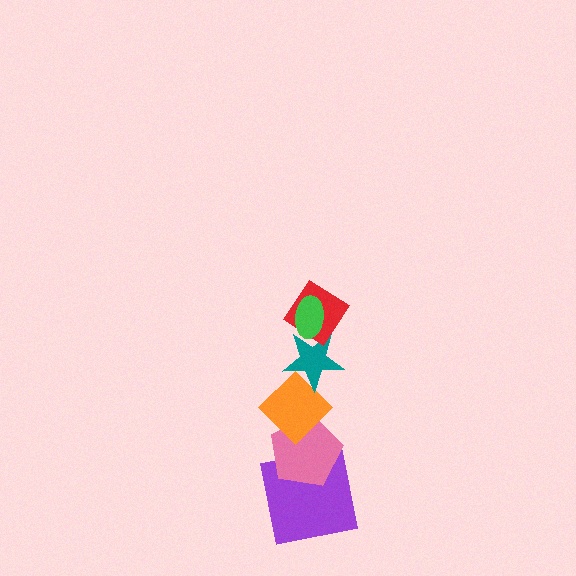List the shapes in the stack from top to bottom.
From top to bottom: the green ellipse, the red diamond, the teal star, the orange diamond, the pink pentagon, the purple square.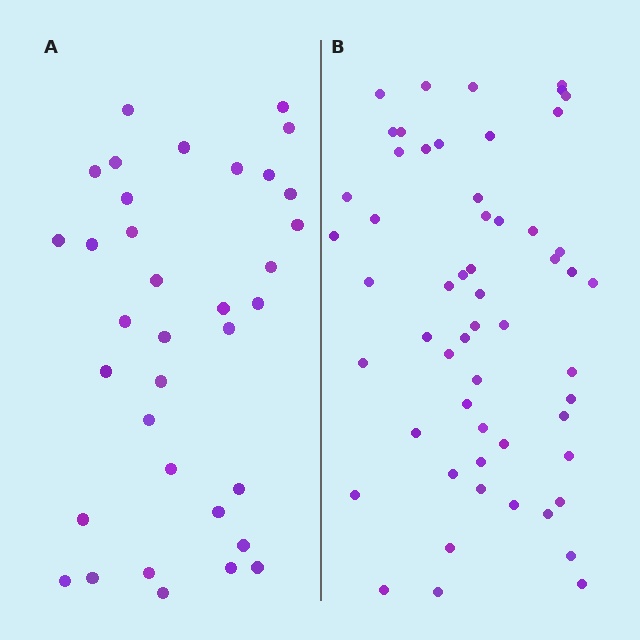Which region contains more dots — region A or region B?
Region B (the right region) has more dots.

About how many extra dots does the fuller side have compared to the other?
Region B has approximately 20 more dots than region A.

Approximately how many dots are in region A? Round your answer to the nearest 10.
About 40 dots. (The exact count is 35, which rounds to 40.)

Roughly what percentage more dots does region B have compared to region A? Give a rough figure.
About 60% more.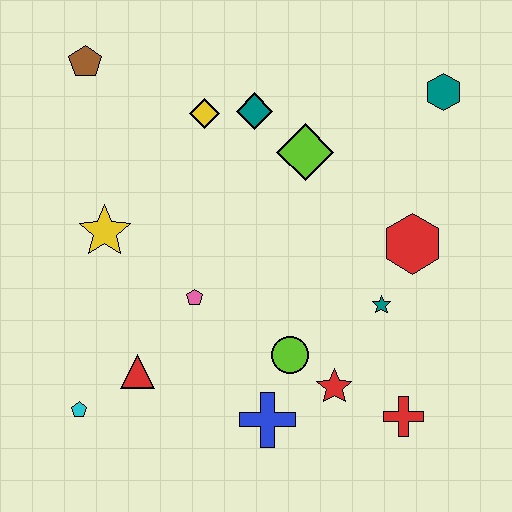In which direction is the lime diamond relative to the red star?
The lime diamond is above the red star.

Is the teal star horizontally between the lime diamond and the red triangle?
No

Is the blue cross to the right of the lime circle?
No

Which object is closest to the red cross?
The red star is closest to the red cross.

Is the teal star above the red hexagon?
No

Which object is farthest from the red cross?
The brown pentagon is farthest from the red cross.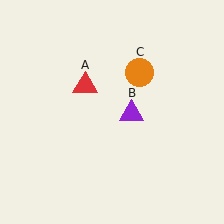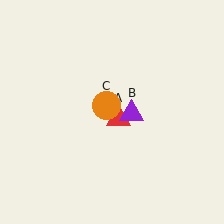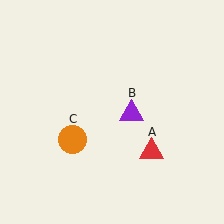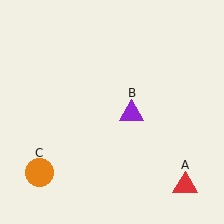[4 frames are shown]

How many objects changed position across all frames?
2 objects changed position: red triangle (object A), orange circle (object C).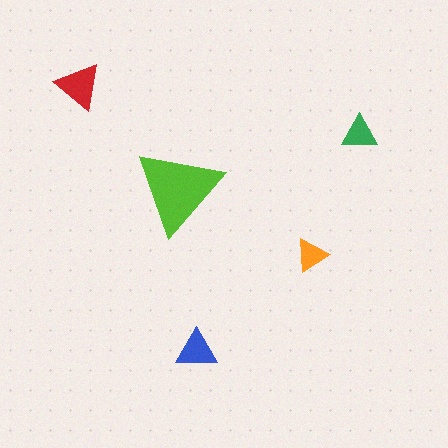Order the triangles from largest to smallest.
the lime one, the red one, the blue one, the green one, the orange one.